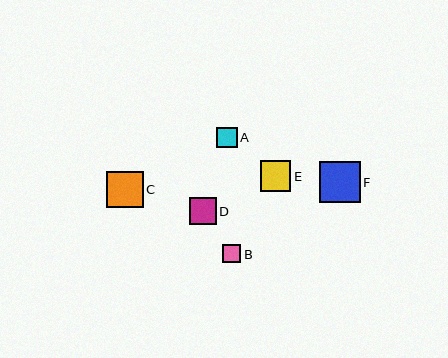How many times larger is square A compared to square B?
Square A is approximately 1.1 times the size of square B.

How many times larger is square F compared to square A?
Square F is approximately 2.0 times the size of square A.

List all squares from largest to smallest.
From largest to smallest: F, C, E, D, A, B.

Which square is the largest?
Square F is the largest with a size of approximately 41 pixels.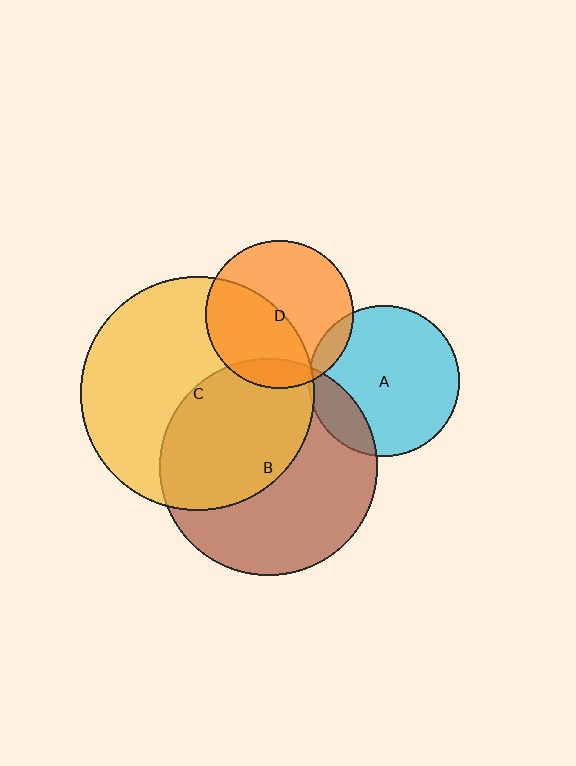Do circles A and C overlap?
Yes.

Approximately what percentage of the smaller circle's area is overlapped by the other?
Approximately 5%.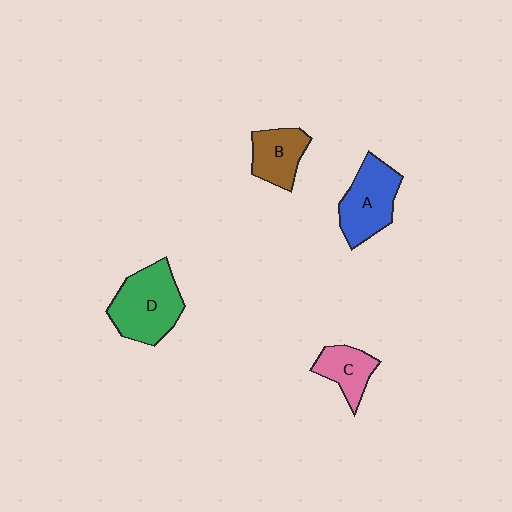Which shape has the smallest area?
Shape C (pink).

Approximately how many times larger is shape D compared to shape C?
Approximately 1.8 times.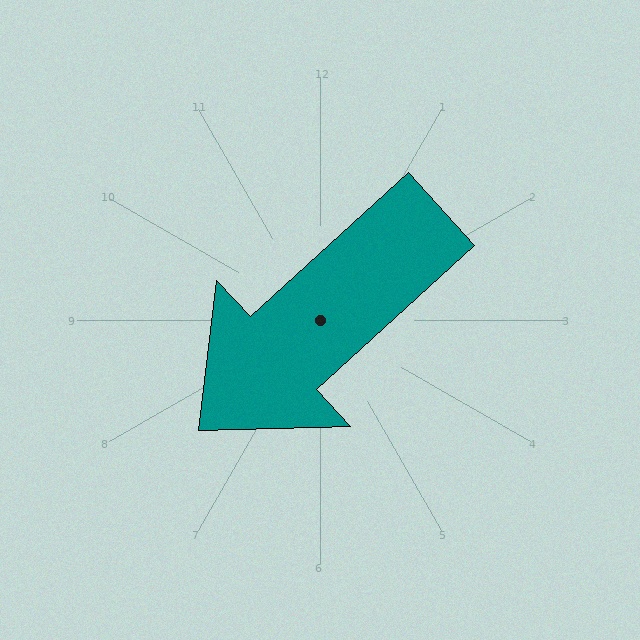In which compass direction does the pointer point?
Southwest.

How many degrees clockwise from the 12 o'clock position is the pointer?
Approximately 228 degrees.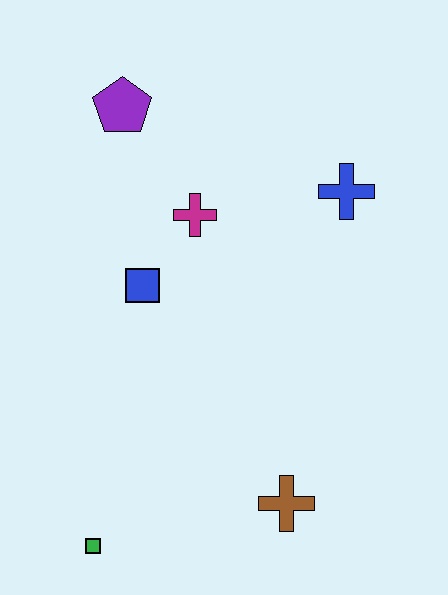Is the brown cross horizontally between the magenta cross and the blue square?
No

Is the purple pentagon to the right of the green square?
Yes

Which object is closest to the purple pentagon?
The magenta cross is closest to the purple pentagon.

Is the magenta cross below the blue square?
No